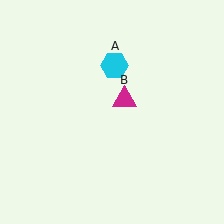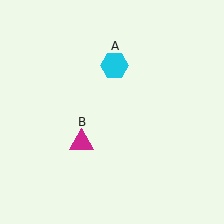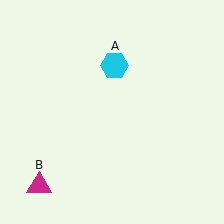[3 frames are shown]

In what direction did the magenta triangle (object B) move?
The magenta triangle (object B) moved down and to the left.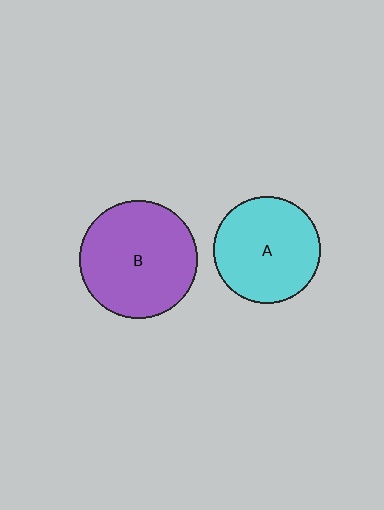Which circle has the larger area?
Circle B (purple).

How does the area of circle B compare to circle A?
Approximately 1.2 times.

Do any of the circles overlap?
No, none of the circles overlap.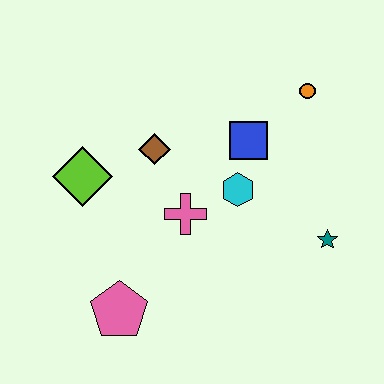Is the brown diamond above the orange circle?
No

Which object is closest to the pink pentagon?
The pink cross is closest to the pink pentagon.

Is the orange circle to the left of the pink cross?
No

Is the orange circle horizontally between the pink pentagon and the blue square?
No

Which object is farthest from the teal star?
The lime diamond is farthest from the teal star.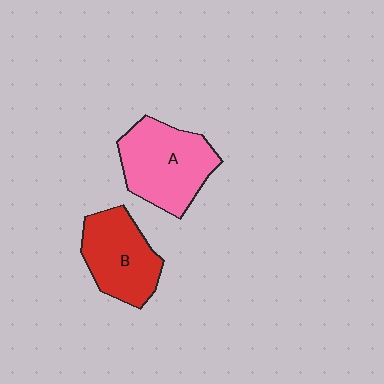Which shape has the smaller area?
Shape B (red).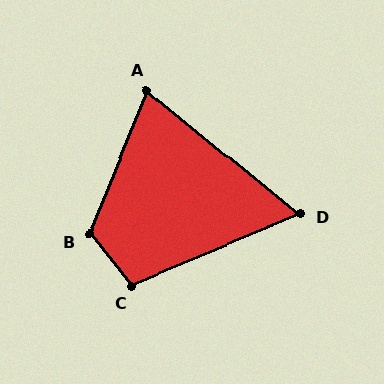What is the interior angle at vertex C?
Approximately 107 degrees (obtuse).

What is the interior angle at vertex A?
Approximately 73 degrees (acute).